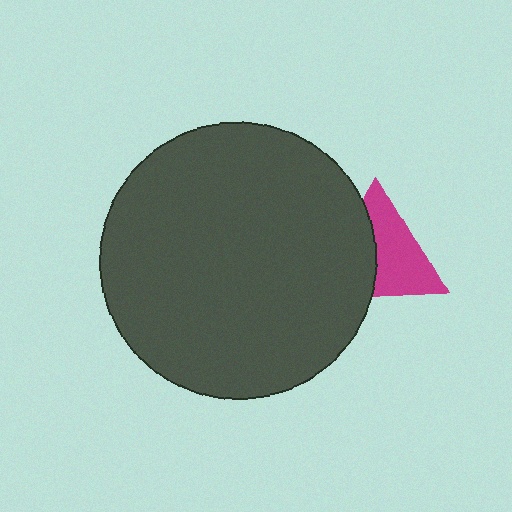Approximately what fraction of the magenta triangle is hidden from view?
Roughly 43% of the magenta triangle is hidden behind the dark gray circle.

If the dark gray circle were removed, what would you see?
You would see the complete magenta triangle.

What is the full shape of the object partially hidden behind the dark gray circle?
The partially hidden object is a magenta triangle.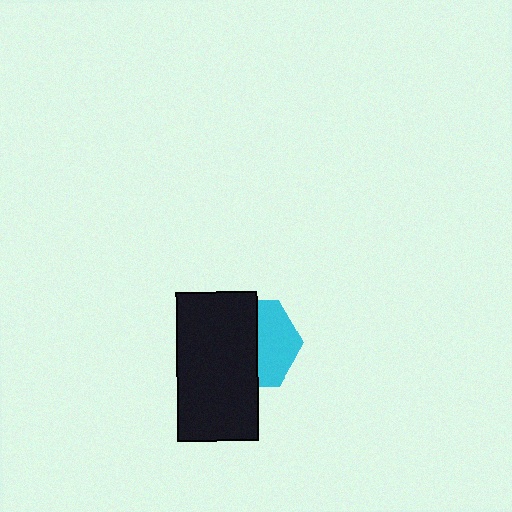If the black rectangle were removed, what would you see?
You would see the complete cyan hexagon.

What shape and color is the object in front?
The object in front is a black rectangle.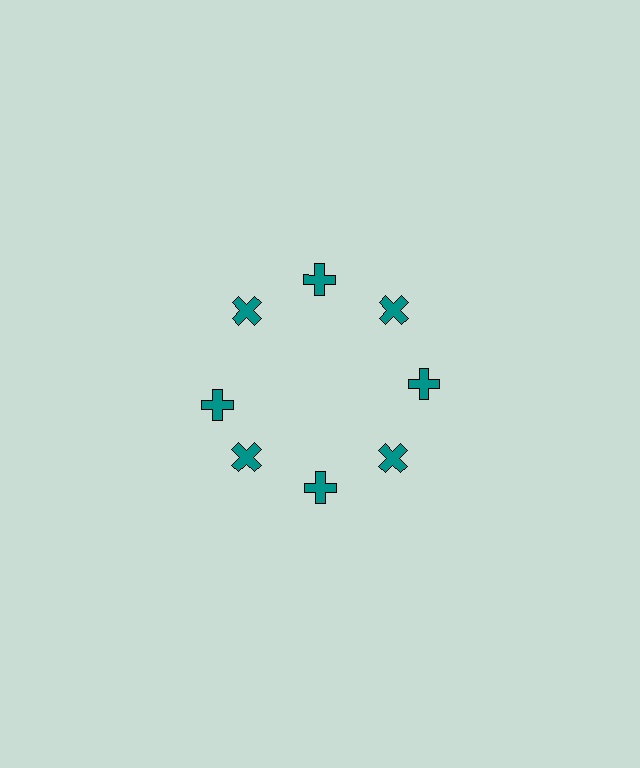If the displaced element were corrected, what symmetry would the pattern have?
It would have 8-fold rotational symmetry — the pattern would map onto itself every 45 degrees.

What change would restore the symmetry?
The symmetry would be restored by rotating it back into even spacing with its neighbors so that all 8 crosses sit at equal angles and equal distance from the center.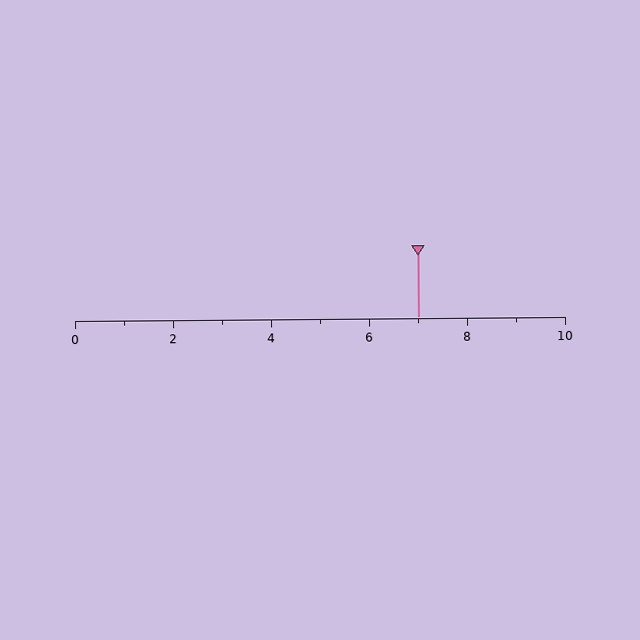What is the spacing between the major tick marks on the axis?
The major ticks are spaced 2 apart.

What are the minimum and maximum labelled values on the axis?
The axis runs from 0 to 10.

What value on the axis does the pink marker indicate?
The marker indicates approximately 7.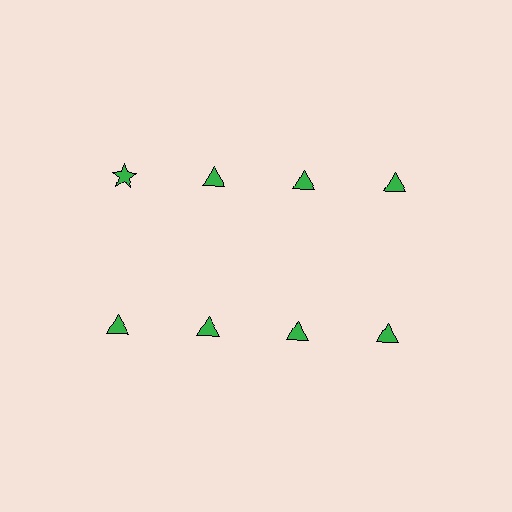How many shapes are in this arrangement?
There are 8 shapes arranged in a grid pattern.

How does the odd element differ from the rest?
It has a different shape: star instead of triangle.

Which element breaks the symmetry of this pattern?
The green star in the top row, leftmost column breaks the symmetry. All other shapes are green triangles.